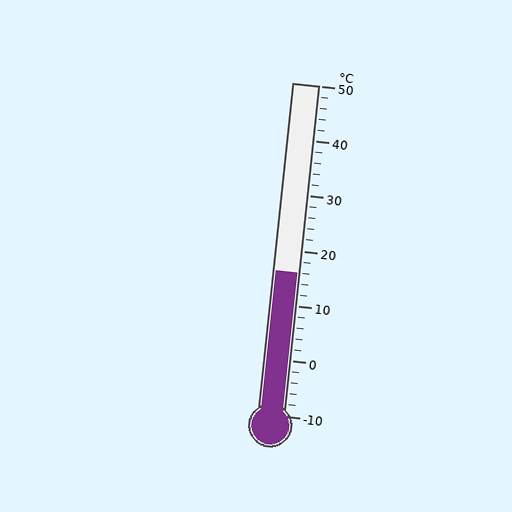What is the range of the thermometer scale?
The thermometer scale ranges from -10°C to 50°C.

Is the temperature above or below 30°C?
The temperature is below 30°C.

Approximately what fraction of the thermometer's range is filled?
The thermometer is filled to approximately 45% of its range.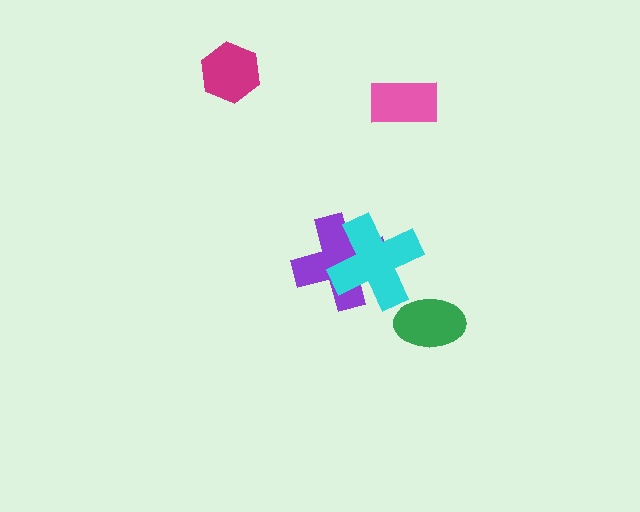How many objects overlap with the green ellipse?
0 objects overlap with the green ellipse.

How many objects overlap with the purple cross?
1 object overlaps with the purple cross.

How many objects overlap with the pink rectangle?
0 objects overlap with the pink rectangle.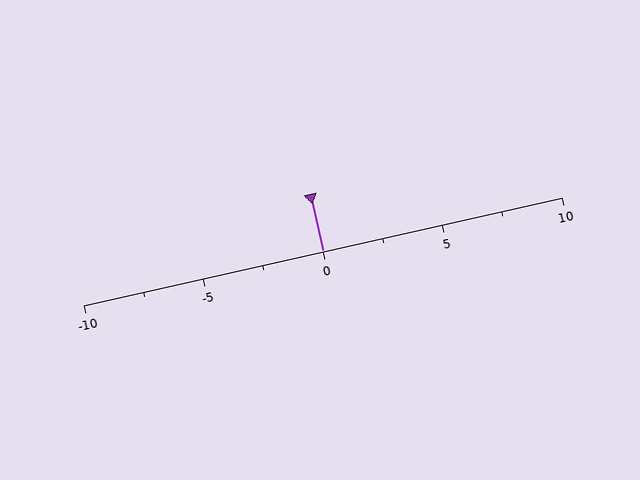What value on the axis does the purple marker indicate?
The marker indicates approximately 0.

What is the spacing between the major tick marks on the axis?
The major ticks are spaced 5 apart.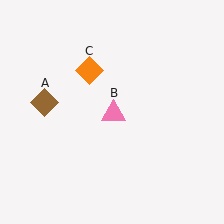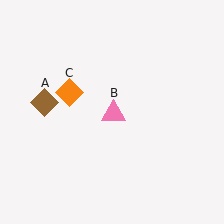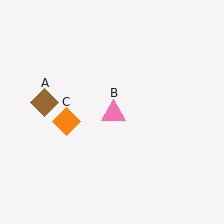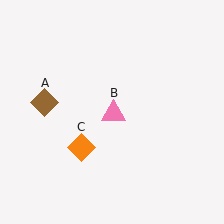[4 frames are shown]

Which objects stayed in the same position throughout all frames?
Brown diamond (object A) and pink triangle (object B) remained stationary.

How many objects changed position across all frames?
1 object changed position: orange diamond (object C).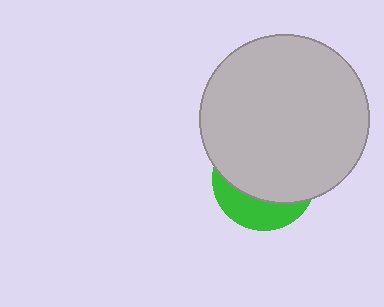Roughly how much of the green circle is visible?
A small part of it is visible (roughly 30%).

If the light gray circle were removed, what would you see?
You would see the complete green circle.